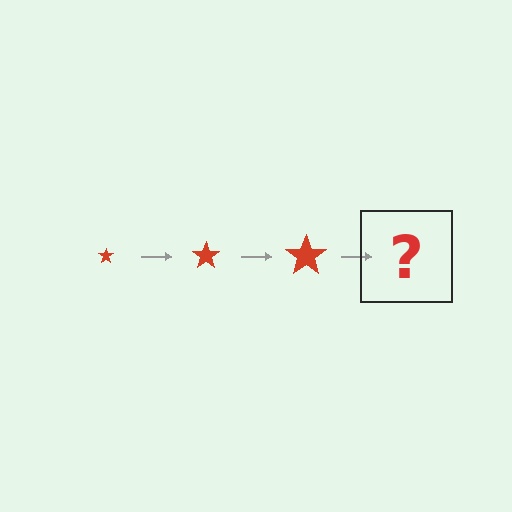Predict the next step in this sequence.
The next step is a red star, larger than the previous one.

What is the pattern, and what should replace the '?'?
The pattern is that the star gets progressively larger each step. The '?' should be a red star, larger than the previous one.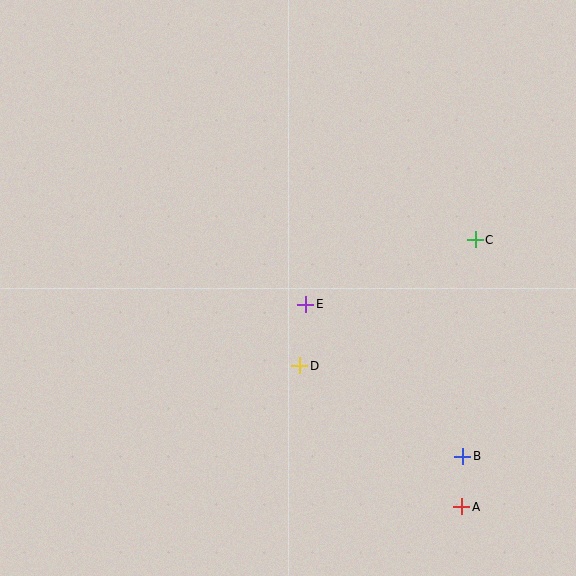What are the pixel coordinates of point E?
Point E is at (306, 304).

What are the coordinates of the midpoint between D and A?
The midpoint between D and A is at (381, 436).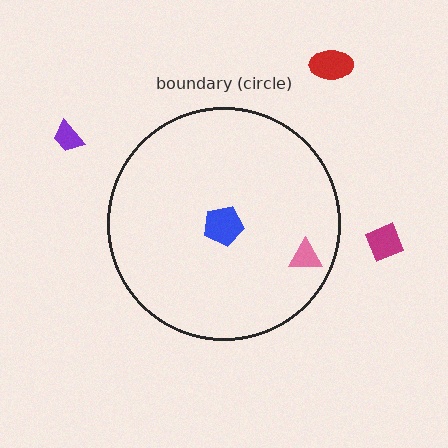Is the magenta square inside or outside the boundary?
Outside.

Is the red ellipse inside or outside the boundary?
Outside.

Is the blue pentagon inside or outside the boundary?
Inside.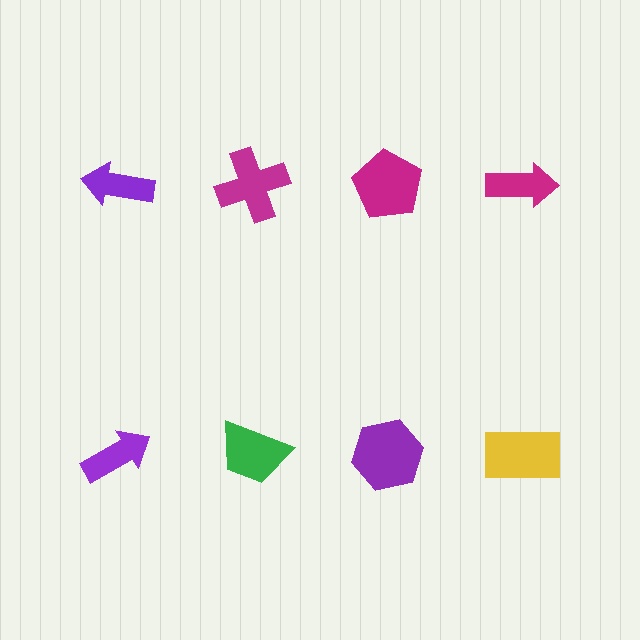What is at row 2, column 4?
A yellow rectangle.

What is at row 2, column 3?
A purple hexagon.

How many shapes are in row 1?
4 shapes.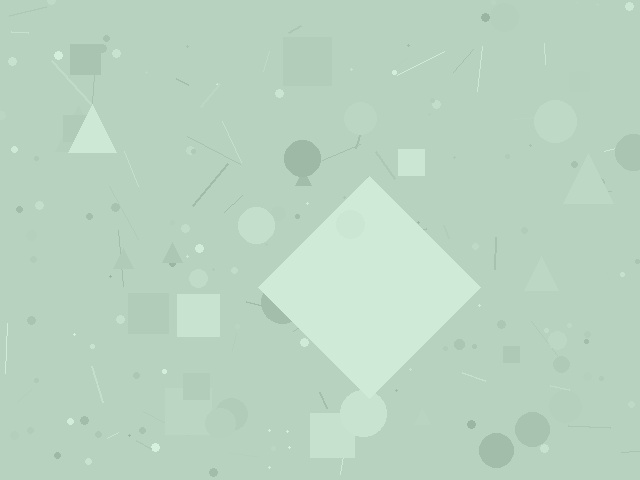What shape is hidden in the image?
A diamond is hidden in the image.